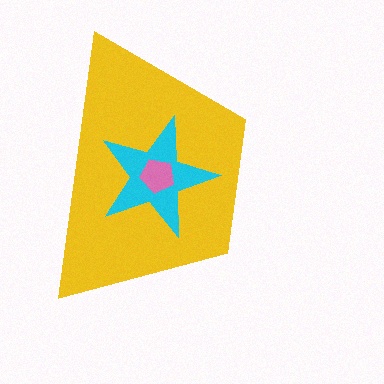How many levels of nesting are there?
3.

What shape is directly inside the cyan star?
The pink pentagon.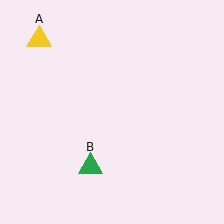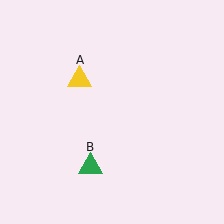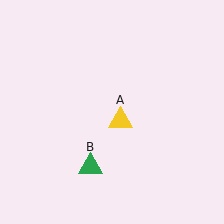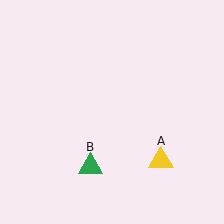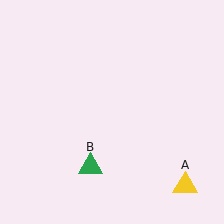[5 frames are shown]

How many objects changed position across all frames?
1 object changed position: yellow triangle (object A).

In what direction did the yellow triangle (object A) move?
The yellow triangle (object A) moved down and to the right.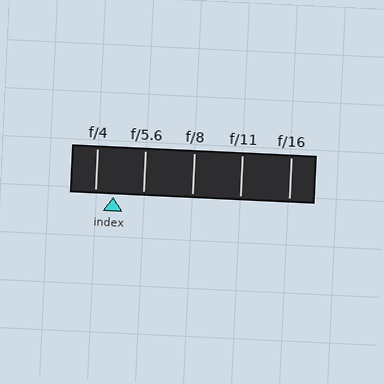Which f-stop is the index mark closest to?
The index mark is closest to f/4.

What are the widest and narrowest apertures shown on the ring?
The widest aperture shown is f/4 and the narrowest is f/16.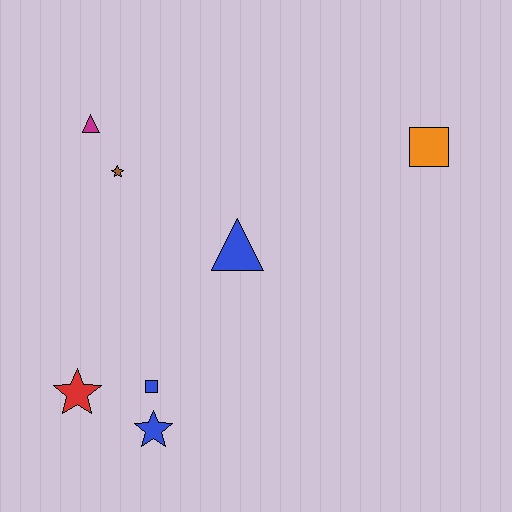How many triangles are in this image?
There are 2 triangles.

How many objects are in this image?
There are 7 objects.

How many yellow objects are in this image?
There are no yellow objects.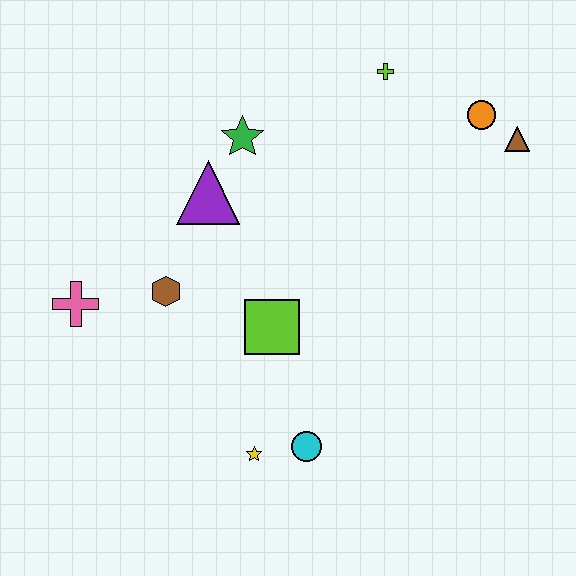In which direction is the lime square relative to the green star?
The lime square is below the green star.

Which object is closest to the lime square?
The brown hexagon is closest to the lime square.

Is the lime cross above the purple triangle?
Yes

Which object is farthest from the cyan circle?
The lime cross is farthest from the cyan circle.